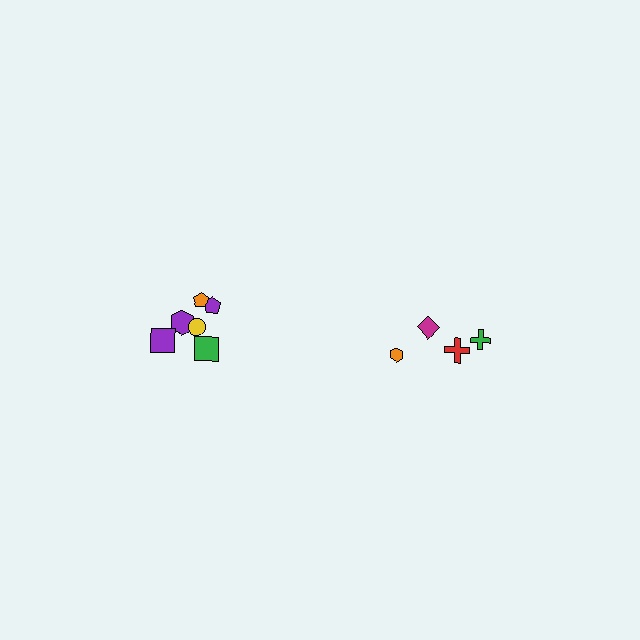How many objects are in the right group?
There are 4 objects.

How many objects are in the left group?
There are 6 objects.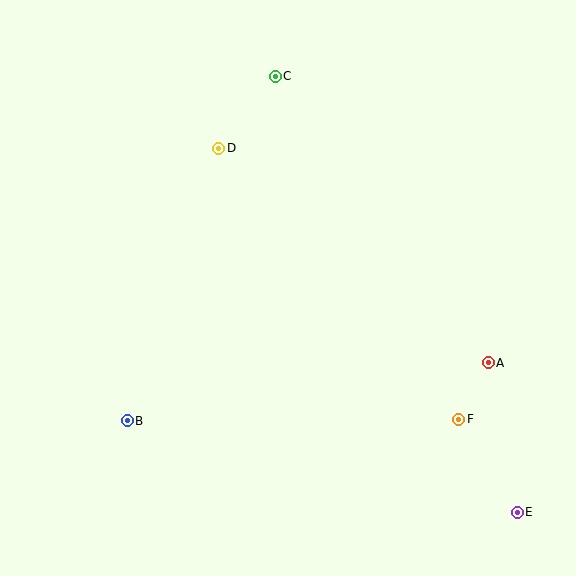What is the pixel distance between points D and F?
The distance between D and F is 362 pixels.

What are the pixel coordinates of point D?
Point D is at (219, 148).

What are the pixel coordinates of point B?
Point B is at (127, 421).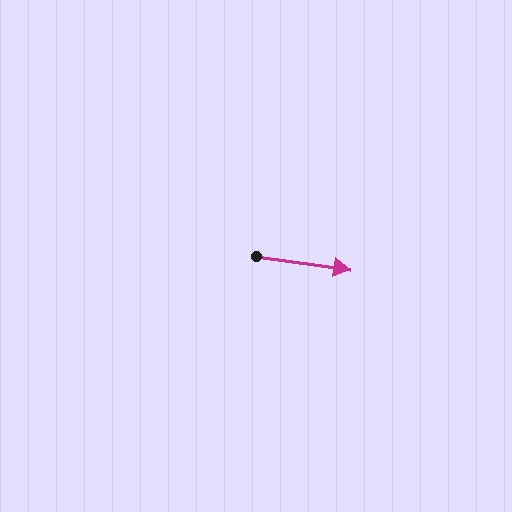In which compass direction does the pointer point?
East.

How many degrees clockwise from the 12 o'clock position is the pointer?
Approximately 98 degrees.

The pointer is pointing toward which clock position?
Roughly 3 o'clock.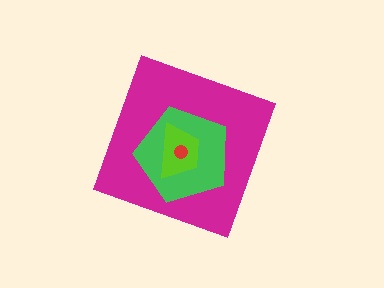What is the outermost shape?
The magenta diamond.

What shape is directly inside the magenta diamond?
The green pentagon.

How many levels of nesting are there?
4.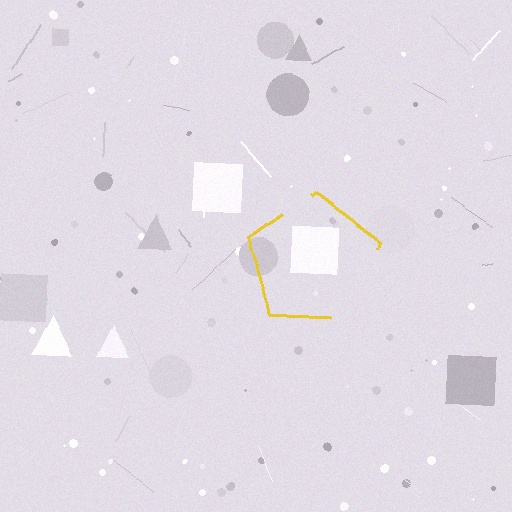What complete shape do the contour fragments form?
The contour fragments form a pentagon.